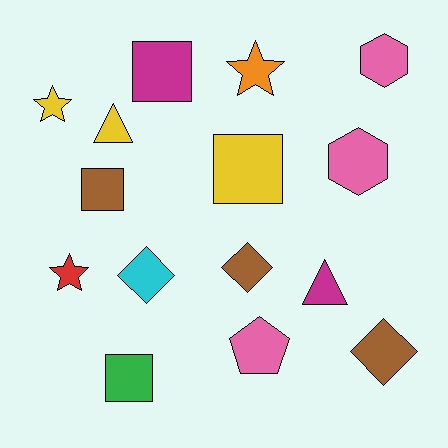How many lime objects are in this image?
There are no lime objects.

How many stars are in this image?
There are 3 stars.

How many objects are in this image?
There are 15 objects.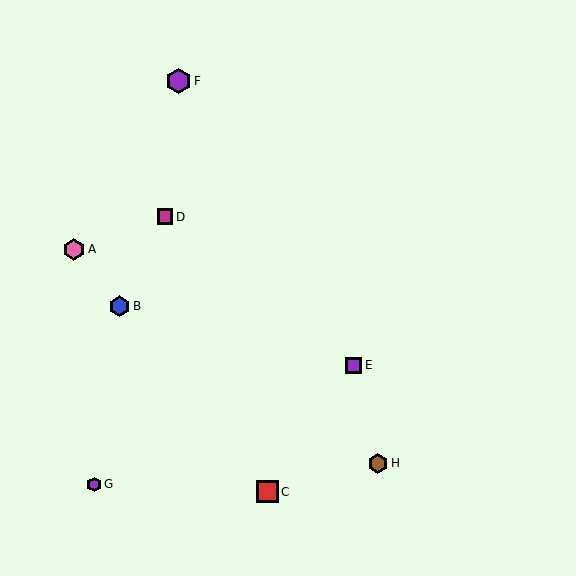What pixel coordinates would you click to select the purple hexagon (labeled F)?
Click at (178, 81) to select the purple hexagon F.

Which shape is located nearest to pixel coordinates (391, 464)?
The brown hexagon (labeled H) at (378, 463) is nearest to that location.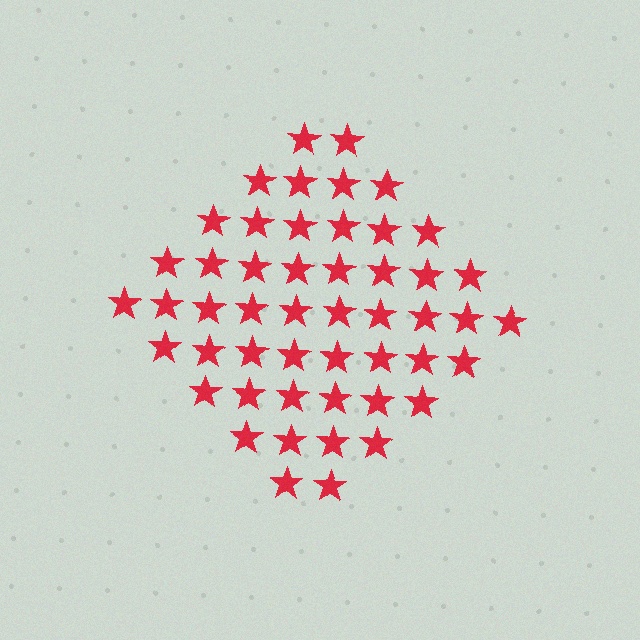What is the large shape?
The large shape is a diamond.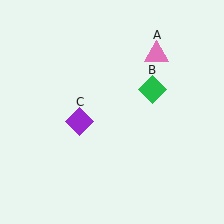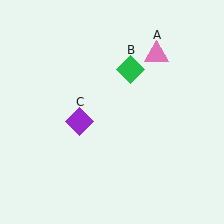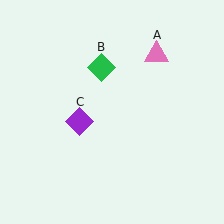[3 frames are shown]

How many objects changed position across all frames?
1 object changed position: green diamond (object B).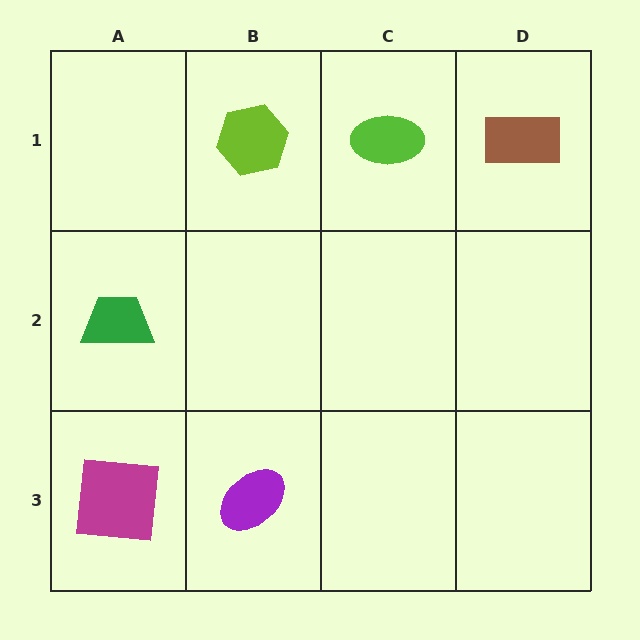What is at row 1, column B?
A lime hexagon.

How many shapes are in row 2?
1 shape.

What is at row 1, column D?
A brown rectangle.